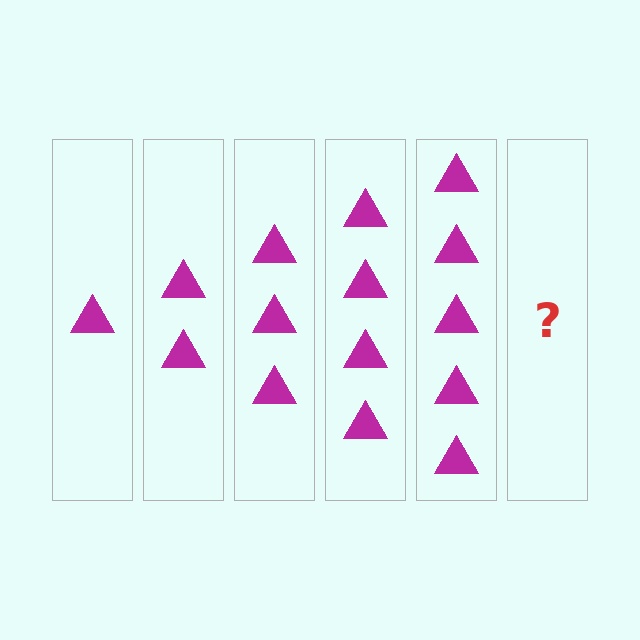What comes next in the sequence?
The next element should be 6 triangles.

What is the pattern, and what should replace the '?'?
The pattern is that each step adds one more triangle. The '?' should be 6 triangles.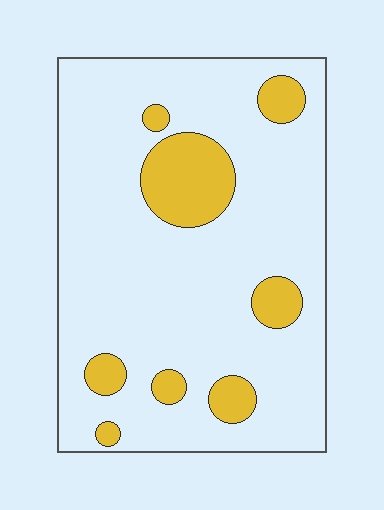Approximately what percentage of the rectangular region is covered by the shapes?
Approximately 15%.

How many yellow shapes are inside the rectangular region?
8.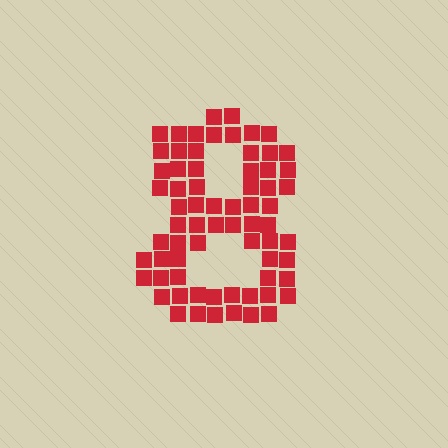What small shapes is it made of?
It is made of small squares.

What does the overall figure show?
The overall figure shows the digit 8.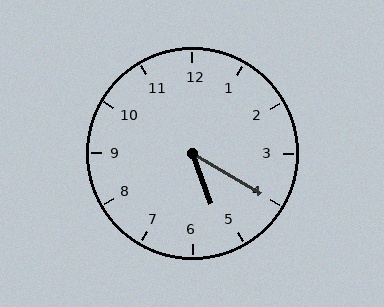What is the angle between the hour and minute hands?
Approximately 40 degrees.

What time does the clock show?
5:20.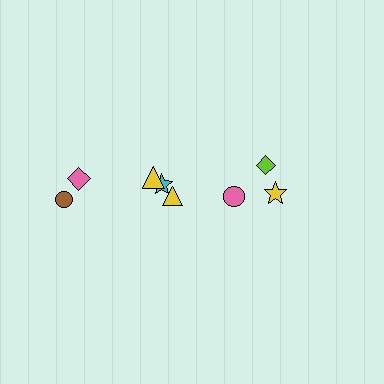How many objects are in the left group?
There are 5 objects.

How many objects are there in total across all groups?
There are 8 objects.